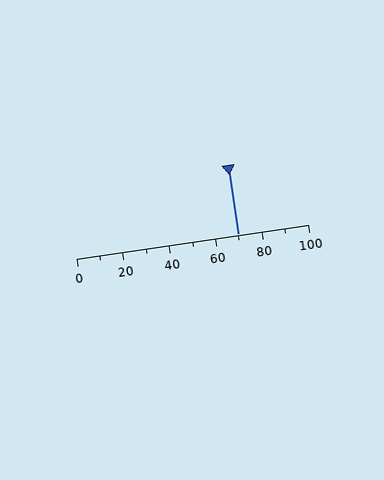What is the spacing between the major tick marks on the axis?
The major ticks are spaced 20 apart.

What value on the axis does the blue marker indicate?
The marker indicates approximately 70.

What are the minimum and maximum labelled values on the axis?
The axis runs from 0 to 100.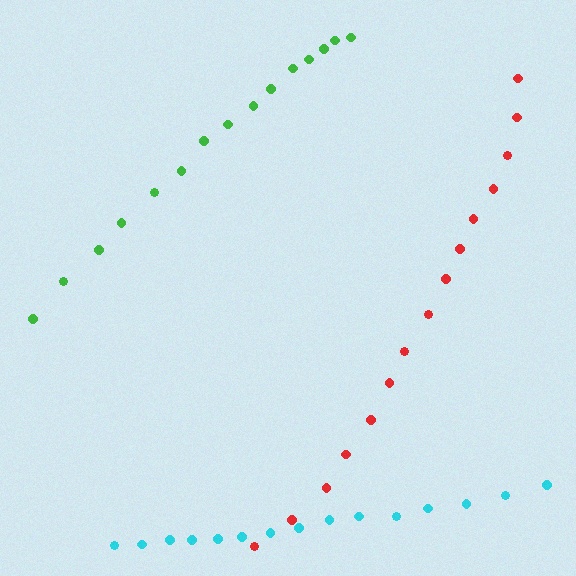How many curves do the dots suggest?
There are 3 distinct paths.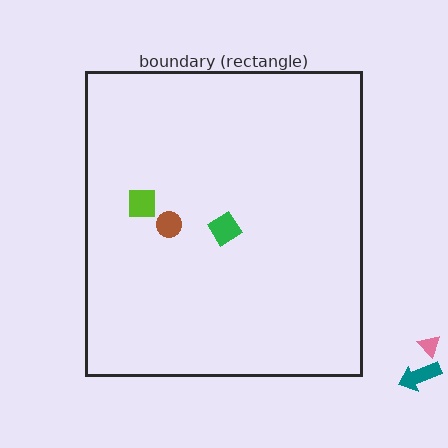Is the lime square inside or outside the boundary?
Inside.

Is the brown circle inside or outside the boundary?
Inside.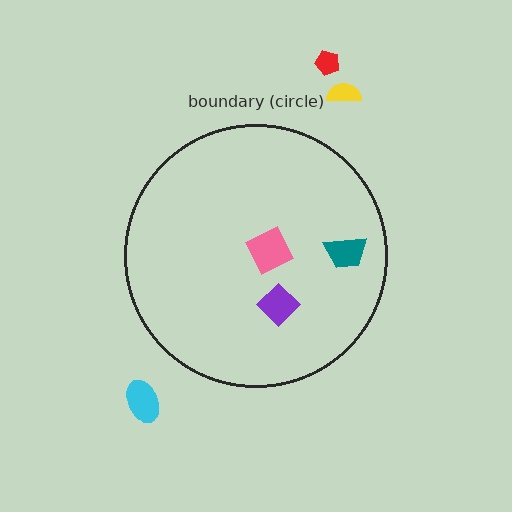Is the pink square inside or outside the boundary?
Inside.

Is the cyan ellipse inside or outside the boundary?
Outside.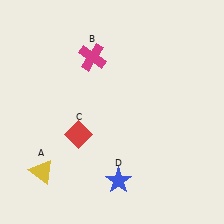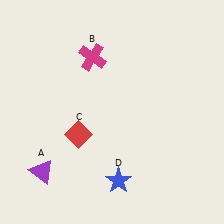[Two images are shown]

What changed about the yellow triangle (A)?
In Image 1, A is yellow. In Image 2, it changed to purple.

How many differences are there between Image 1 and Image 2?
There is 1 difference between the two images.